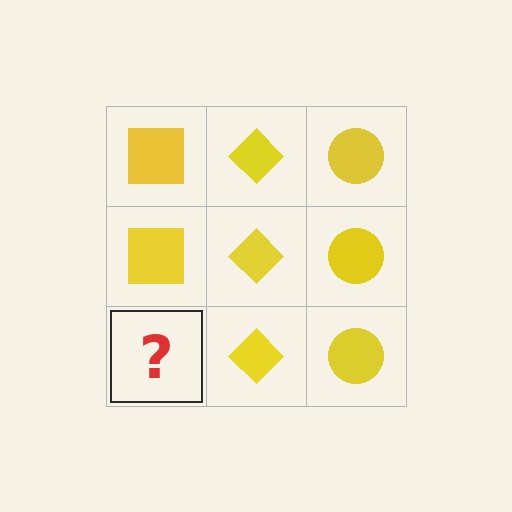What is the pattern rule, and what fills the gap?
The rule is that each column has a consistent shape. The gap should be filled with a yellow square.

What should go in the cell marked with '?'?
The missing cell should contain a yellow square.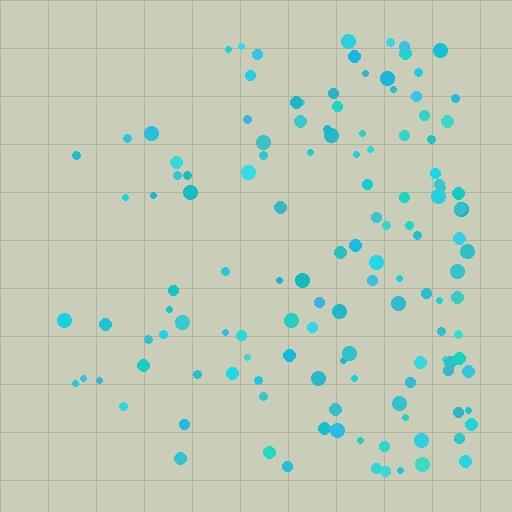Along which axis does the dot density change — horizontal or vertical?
Horizontal.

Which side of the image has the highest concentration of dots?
The right.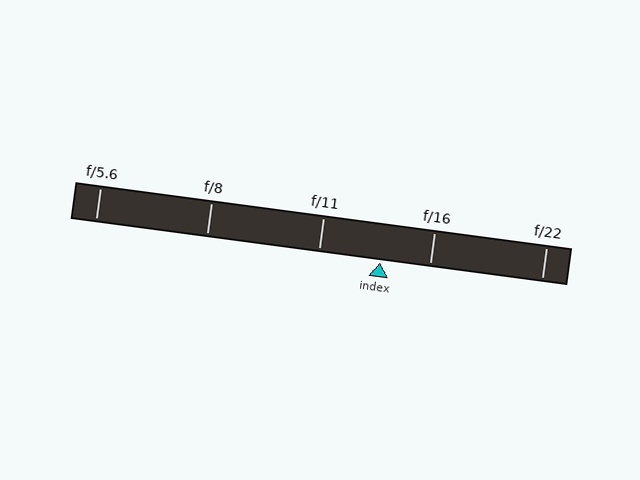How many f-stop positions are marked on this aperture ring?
There are 5 f-stop positions marked.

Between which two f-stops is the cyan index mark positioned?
The index mark is between f/11 and f/16.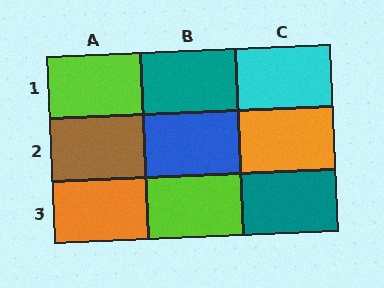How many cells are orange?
2 cells are orange.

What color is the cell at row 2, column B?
Blue.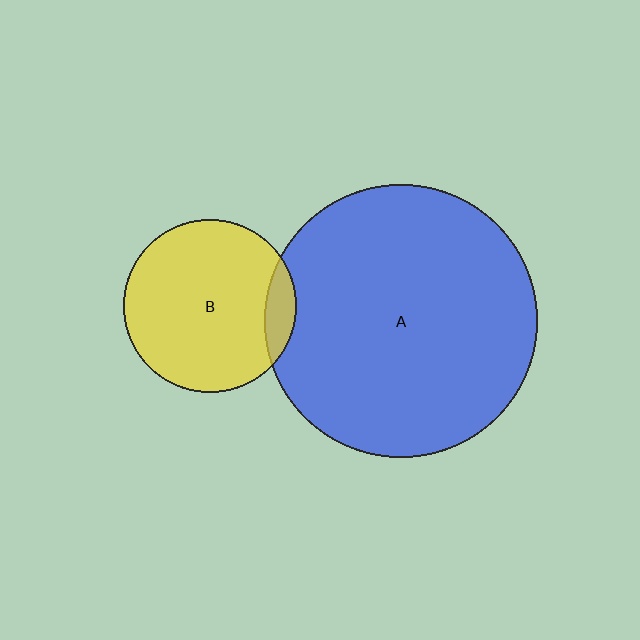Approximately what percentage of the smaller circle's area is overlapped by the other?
Approximately 10%.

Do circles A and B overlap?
Yes.